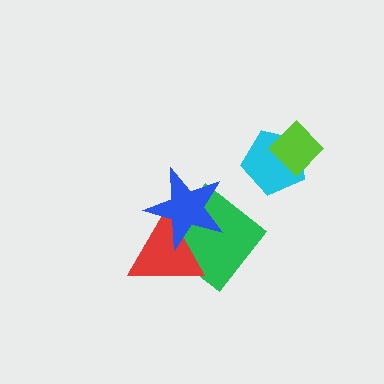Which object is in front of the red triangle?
The blue star is in front of the red triangle.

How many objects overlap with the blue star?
2 objects overlap with the blue star.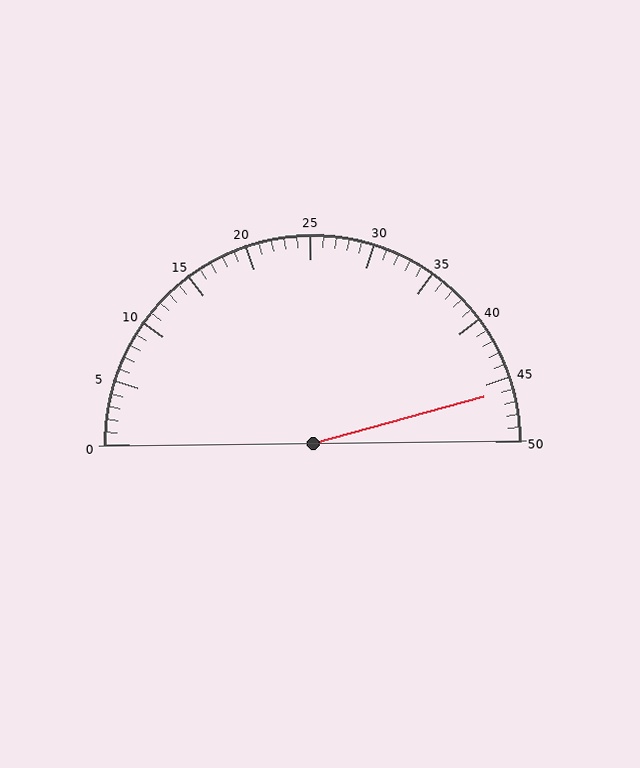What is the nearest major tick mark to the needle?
The nearest major tick mark is 45.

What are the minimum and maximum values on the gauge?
The gauge ranges from 0 to 50.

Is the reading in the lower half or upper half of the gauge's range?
The reading is in the upper half of the range (0 to 50).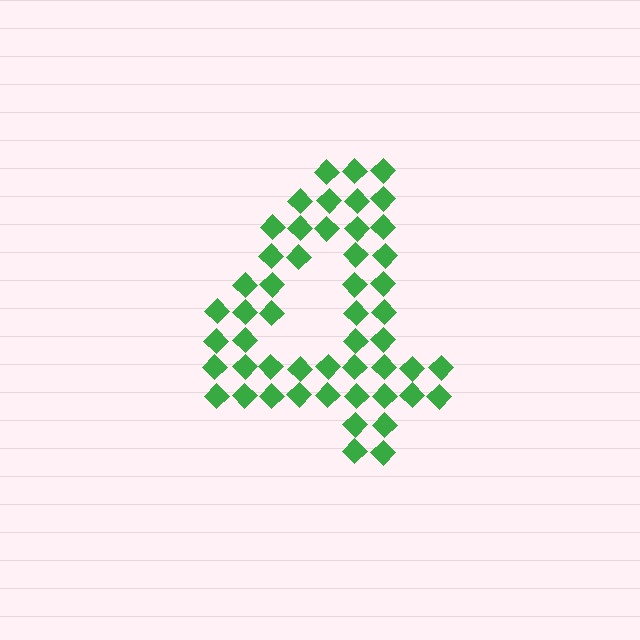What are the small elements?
The small elements are diamonds.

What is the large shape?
The large shape is the digit 4.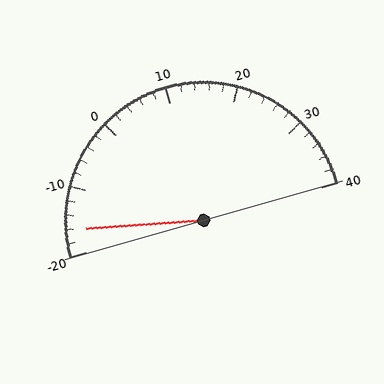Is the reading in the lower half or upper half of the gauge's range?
The reading is in the lower half of the range (-20 to 40).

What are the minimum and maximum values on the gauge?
The gauge ranges from -20 to 40.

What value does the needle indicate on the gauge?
The needle indicates approximately -16.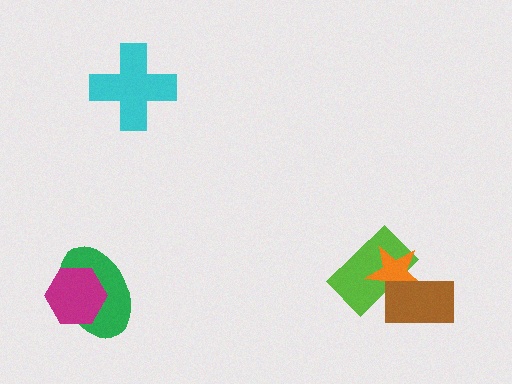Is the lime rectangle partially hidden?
Yes, it is partially covered by another shape.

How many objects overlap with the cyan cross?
0 objects overlap with the cyan cross.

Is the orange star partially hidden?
Yes, it is partially covered by another shape.